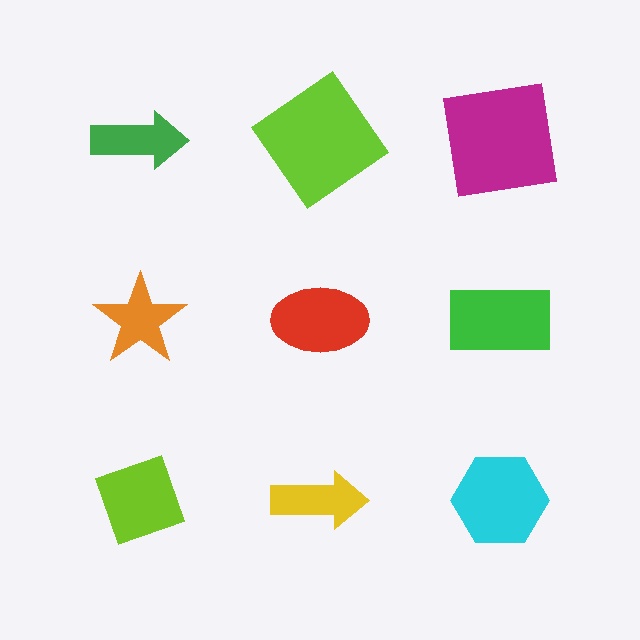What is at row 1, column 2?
A lime diamond.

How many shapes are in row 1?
3 shapes.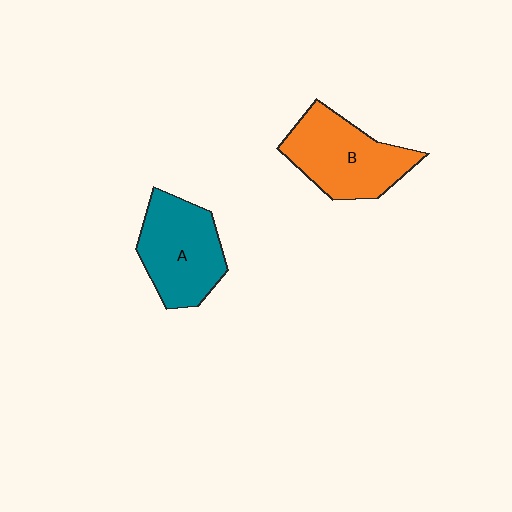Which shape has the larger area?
Shape B (orange).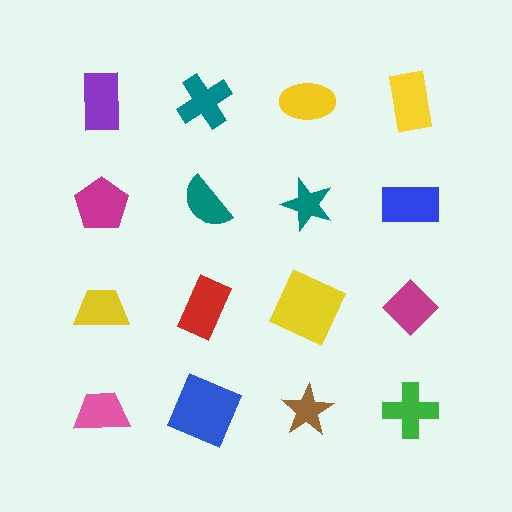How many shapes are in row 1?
4 shapes.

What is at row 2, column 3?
A teal star.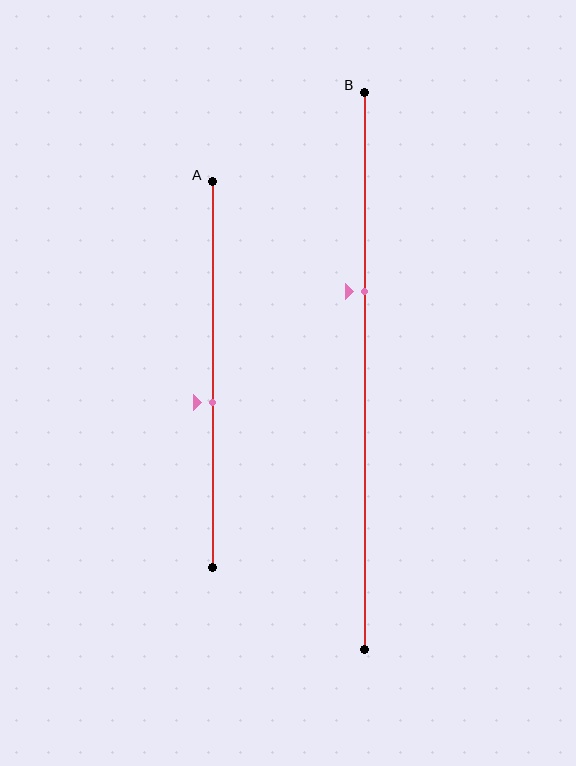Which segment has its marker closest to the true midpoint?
Segment A has its marker closest to the true midpoint.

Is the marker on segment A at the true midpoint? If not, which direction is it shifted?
No, the marker on segment A is shifted downward by about 7% of the segment length.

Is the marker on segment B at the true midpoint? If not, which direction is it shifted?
No, the marker on segment B is shifted upward by about 14% of the segment length.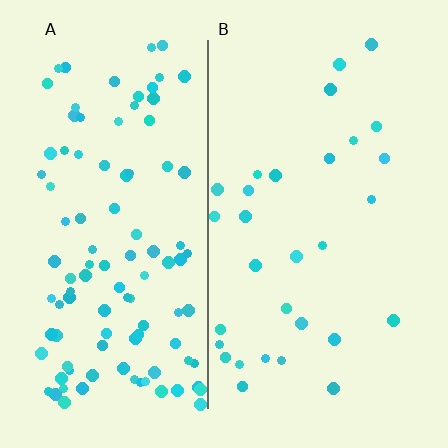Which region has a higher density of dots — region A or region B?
A (the left).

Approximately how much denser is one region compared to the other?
Approximately 3.5× — region A over region B.